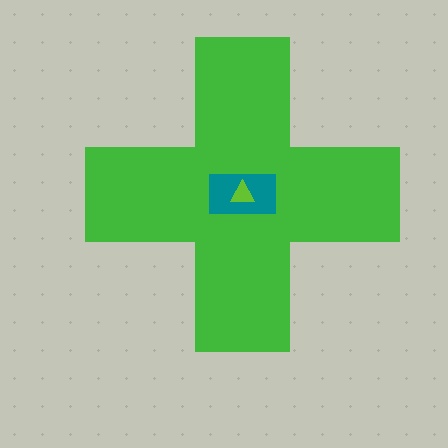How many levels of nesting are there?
3.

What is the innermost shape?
The lime triangle.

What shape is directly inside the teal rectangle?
The lime triangle.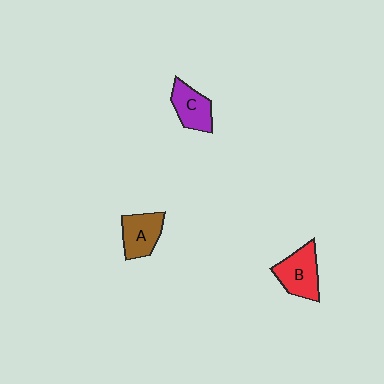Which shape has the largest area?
Shape B (red).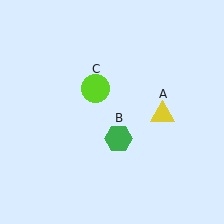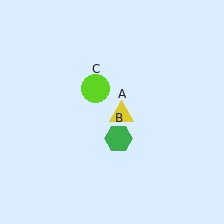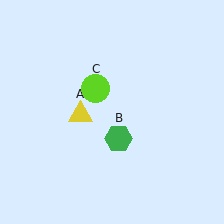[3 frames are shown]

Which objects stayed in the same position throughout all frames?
Green hexagon (object B) and lime circle (object C) remained stationary.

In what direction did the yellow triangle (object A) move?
The yellow triangle (object A) moved left.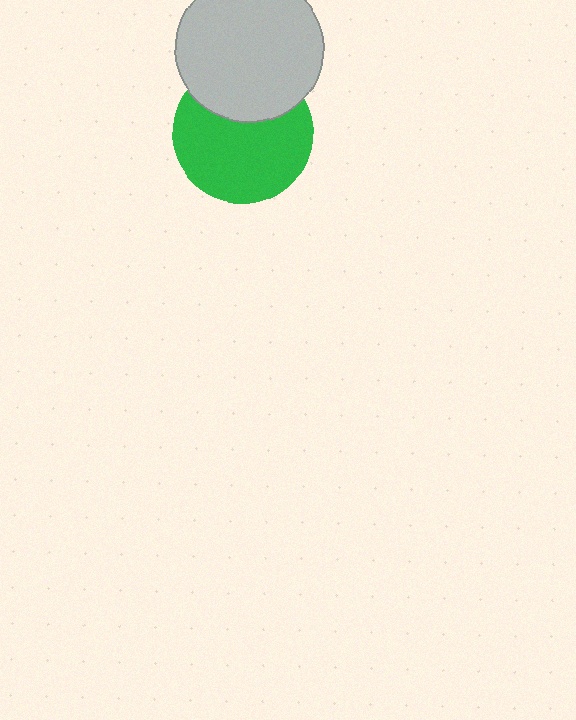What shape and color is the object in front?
The object in front is a light gray circle.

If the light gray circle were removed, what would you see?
You would see the complete green circle.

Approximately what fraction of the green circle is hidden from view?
Roughly 32% of the green circle is hidden behind the light gray circle.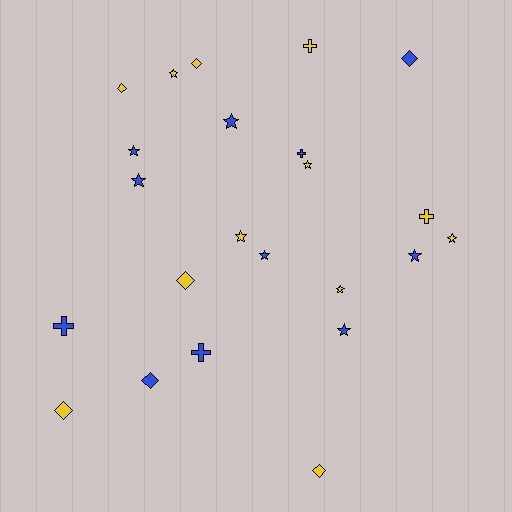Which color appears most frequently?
Yellow, with 12 objects.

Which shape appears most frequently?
Star, with 11 objects.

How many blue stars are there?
There are 6 blue stars.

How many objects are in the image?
There are 23 objects.